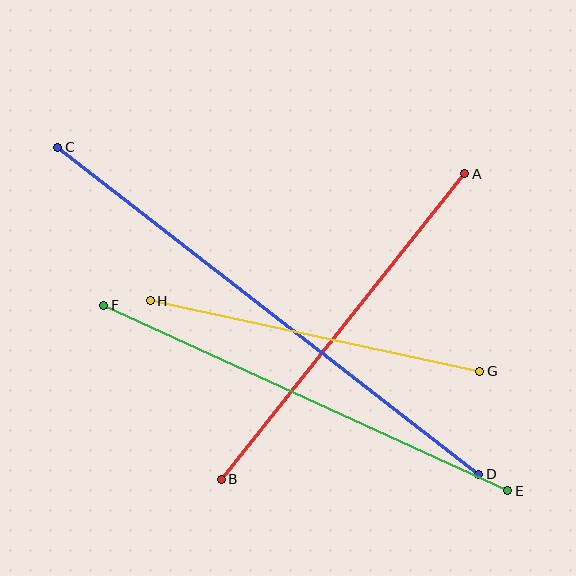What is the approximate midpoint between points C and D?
The midpoint is at approximately (268, 311) pixels.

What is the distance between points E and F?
The distance is approximately 444 pixels.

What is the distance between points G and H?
The distance is approximately 337 pixels.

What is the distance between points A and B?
The distance is approximately 391 pixels.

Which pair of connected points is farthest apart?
Points C and D are farthest apart.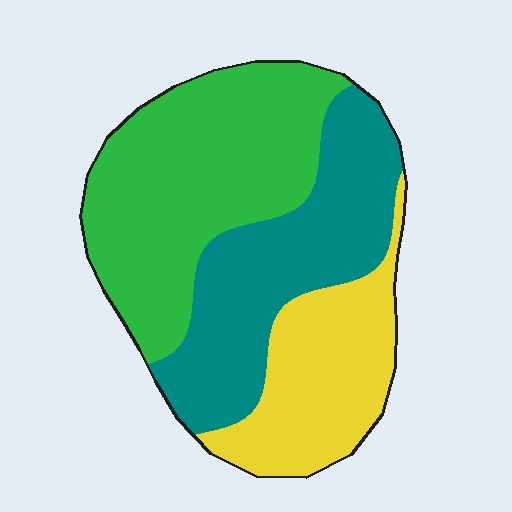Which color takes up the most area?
Green, at roughly 40%.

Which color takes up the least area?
Yellow, at roughly 25%.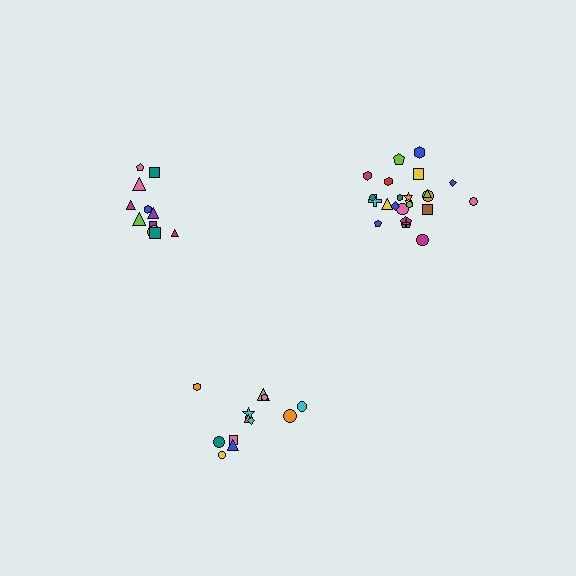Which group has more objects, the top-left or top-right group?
The top-right group.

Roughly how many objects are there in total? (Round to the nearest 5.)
Roughly 45 objects in total.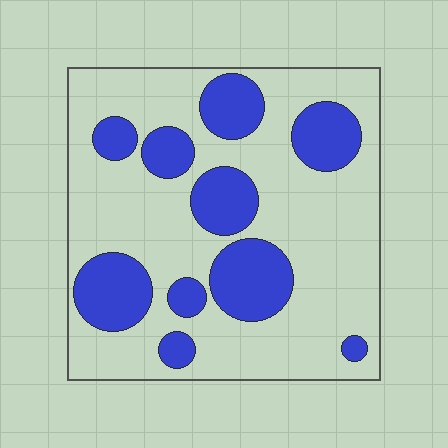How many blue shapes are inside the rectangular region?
10.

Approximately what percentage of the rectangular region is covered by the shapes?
Approximately 30%.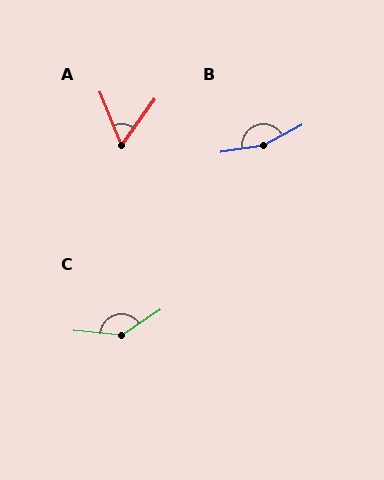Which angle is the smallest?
A, at approximately 58 degrees.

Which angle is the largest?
B, at approximately 161 degrees.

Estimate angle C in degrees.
Approximately 142 degrees.